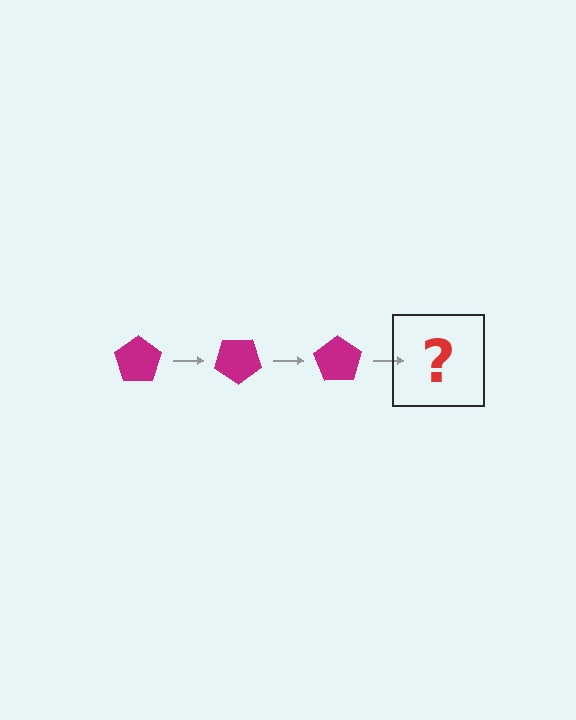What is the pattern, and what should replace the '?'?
The pattern is that the pentagon rotates 35 degrees each step. The '?' should be a magenta pentagon rotated 105 degrees.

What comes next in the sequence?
The next element should be a magenta pentagon rotated 105 degrees.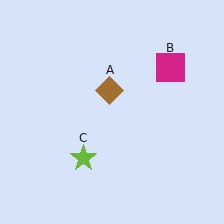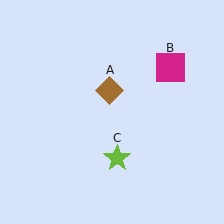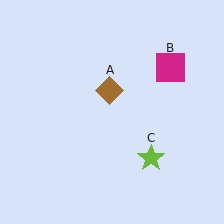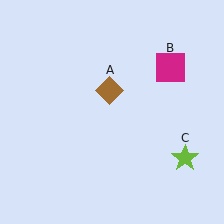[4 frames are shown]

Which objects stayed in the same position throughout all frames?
Brown diamond (object A) and magenta square (object B) remained stationary.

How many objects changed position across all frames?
1 object changed position: lime star (object C).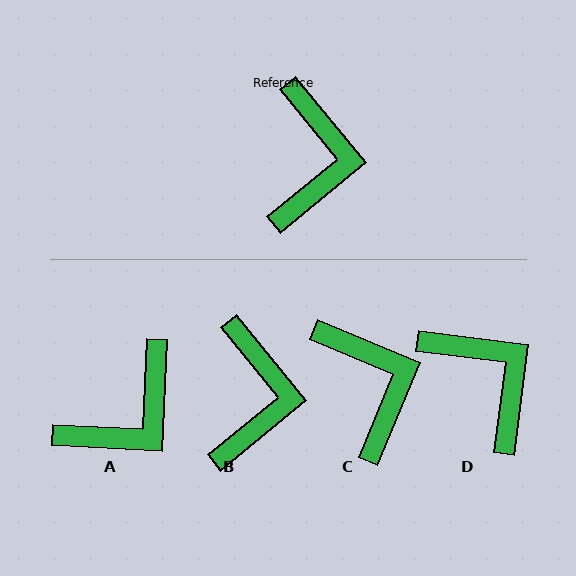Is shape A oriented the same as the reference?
No, it is off by about 42 degrees.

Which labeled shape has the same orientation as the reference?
B.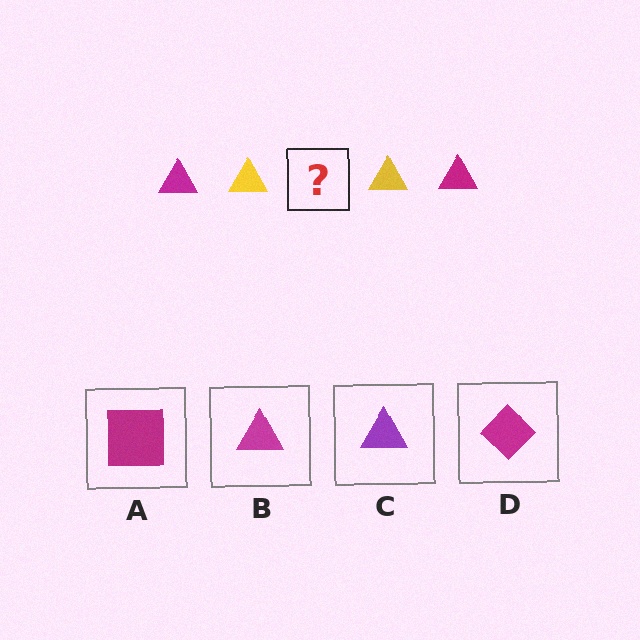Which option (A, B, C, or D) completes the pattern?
B.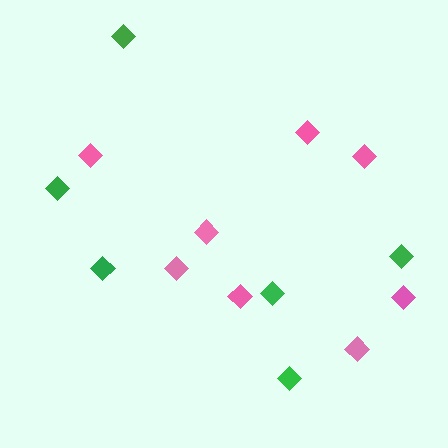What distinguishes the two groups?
There are 2 groups: one group of pink diamonds (8) and one group of green diamonds (6).